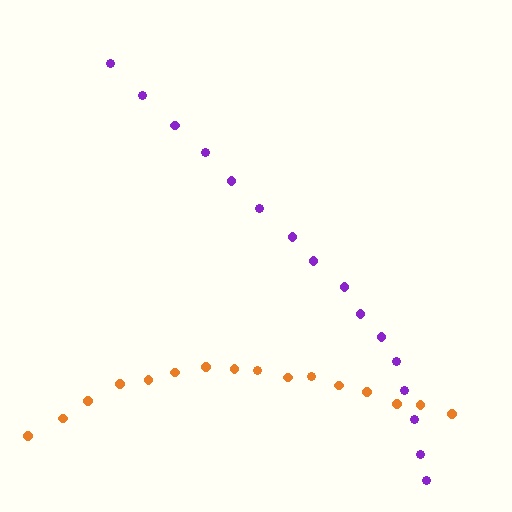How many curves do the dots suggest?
There are 2 distinct paths.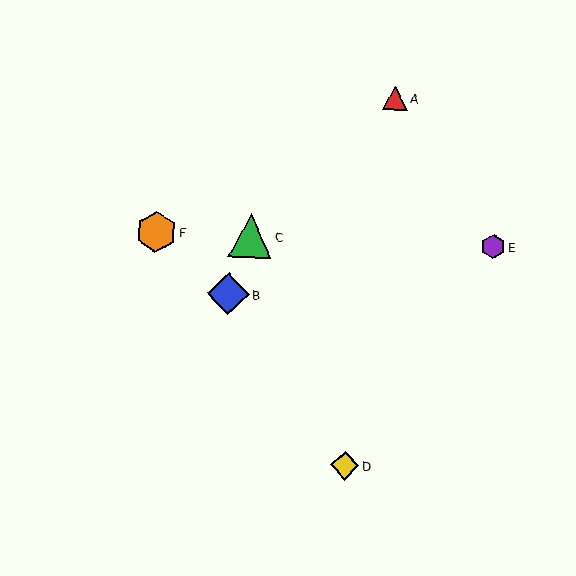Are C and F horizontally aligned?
Yes, both are at y≈236.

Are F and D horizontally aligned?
No, F is at y≈232 and D is at y≈465.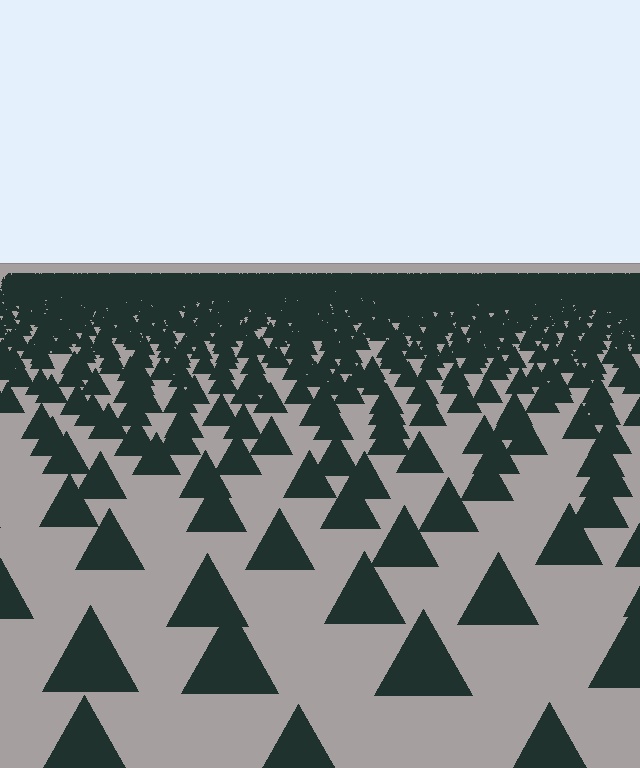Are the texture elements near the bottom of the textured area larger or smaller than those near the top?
Larger. Near the bottom, elements are closer to the viewer and appear at a bigger on-screen size.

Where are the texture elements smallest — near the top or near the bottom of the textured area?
Near the top.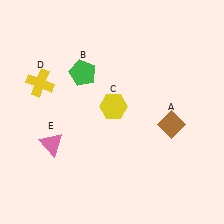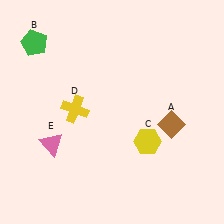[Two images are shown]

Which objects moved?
The objects that moved are: the green pentagon (B), the yellow hexagon (C), the yellow cross (D).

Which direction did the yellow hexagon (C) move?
The yellow hexagon (C) moved down.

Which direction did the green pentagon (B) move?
The green pentagon (B) moved left.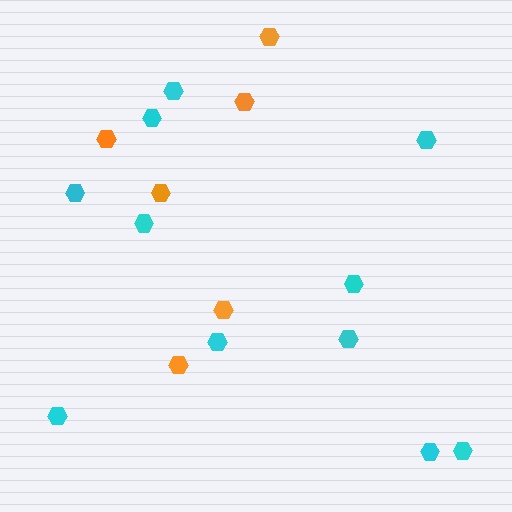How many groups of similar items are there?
There are 2 groups: one group of orange hexagons (6) and one group of cyan hexagons (11).